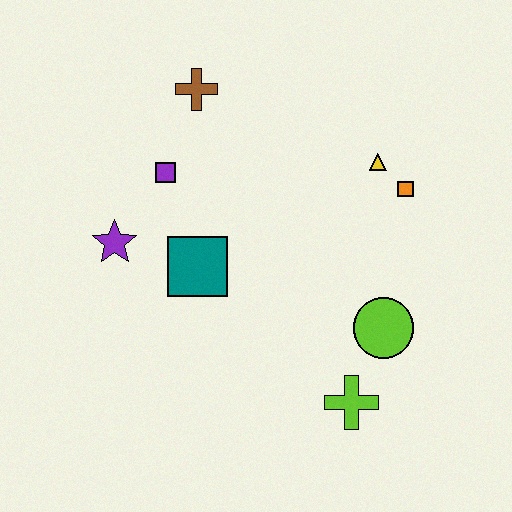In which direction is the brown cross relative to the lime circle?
The brown cross is above the lime circle.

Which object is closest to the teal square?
The purple star is closest to the teal square.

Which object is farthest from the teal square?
The orange square is farthest from the teal square.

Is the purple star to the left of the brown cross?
Yes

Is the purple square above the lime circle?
Yes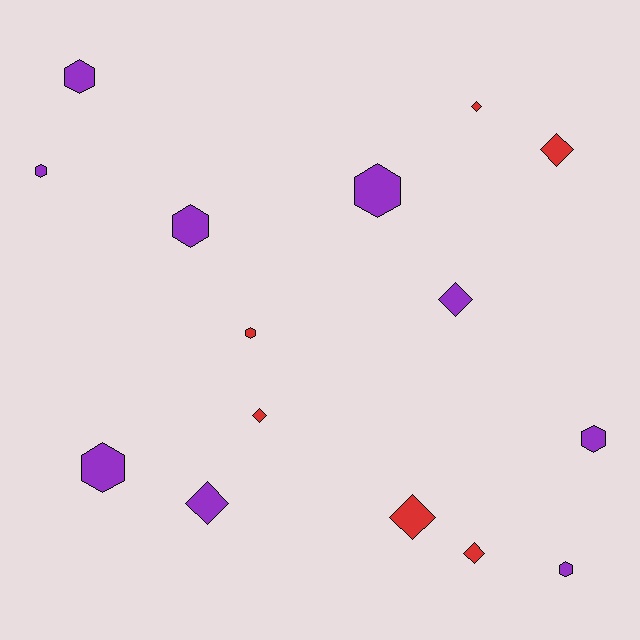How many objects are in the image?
There are 15 objects.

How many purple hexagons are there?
There are 7 purple hexagons.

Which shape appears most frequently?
Hexagon, with 8 objects.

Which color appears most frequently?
Purple, with 9 objects.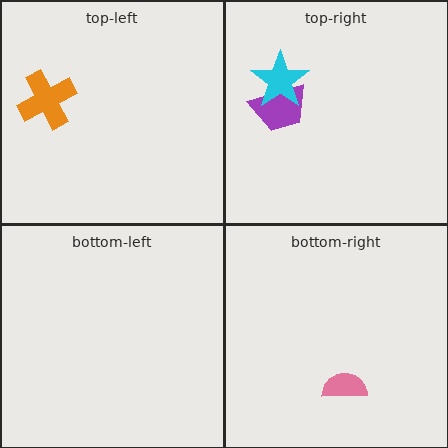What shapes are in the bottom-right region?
The pink semicircle.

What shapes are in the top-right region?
The purple trapezoid, the cyan star.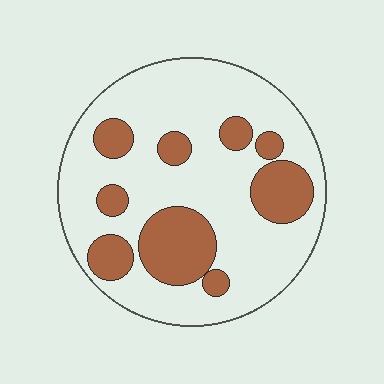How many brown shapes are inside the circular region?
9.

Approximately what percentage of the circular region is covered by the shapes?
Approximately 25%.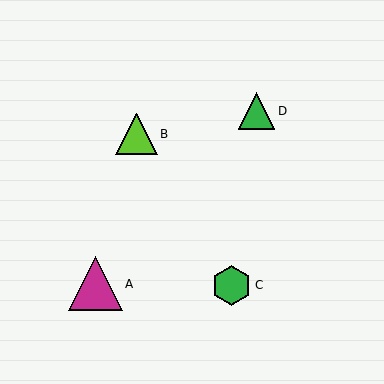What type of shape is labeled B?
Shape B is a lime triangle.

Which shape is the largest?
The magenta triangle (labeled A) is the largest.